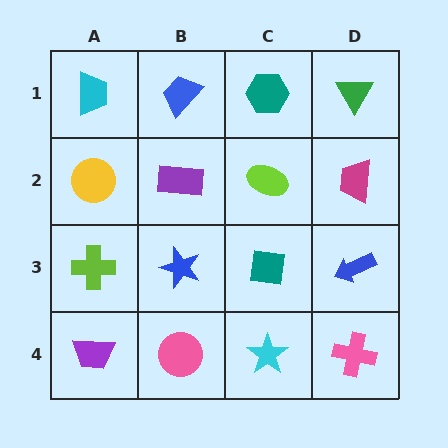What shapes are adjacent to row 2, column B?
A blue trapezoid (row 1, column B), a blue star (row 3, column B), a yellow circle (row 2, column A), a lime ellipse (row 2, column C).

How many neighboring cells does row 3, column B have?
4.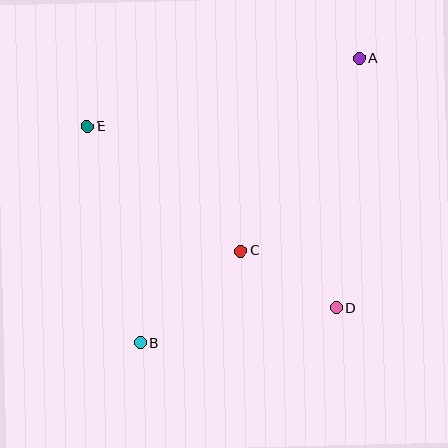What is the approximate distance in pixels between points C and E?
The distance between C and E is approximately 197 pixels.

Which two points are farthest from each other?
Points A and B are farthest from each other.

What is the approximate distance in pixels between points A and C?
The distance between A and C is approximately 226 pixels.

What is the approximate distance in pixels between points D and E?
The distance between D and E is approximately 308 pixels.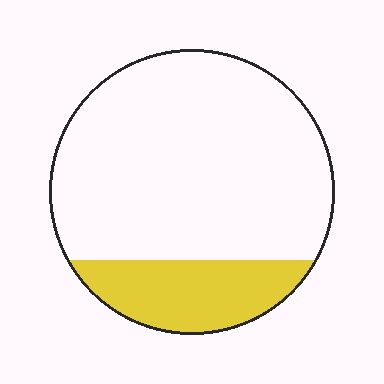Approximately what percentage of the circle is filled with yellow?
Approximately 20%.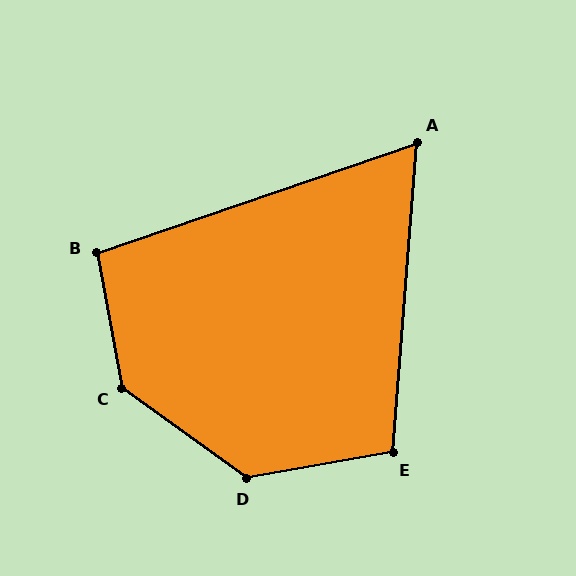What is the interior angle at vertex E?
Approximately 105 degrees (obtuse).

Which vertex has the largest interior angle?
C, at approximately 136 degrees.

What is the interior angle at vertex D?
Approximately 134 degrees (obtuse).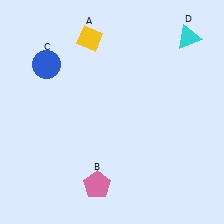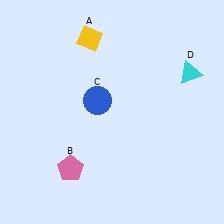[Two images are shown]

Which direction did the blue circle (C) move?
The blue circle (C) moved right.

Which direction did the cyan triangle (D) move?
The cyan triangle (D) moved down.